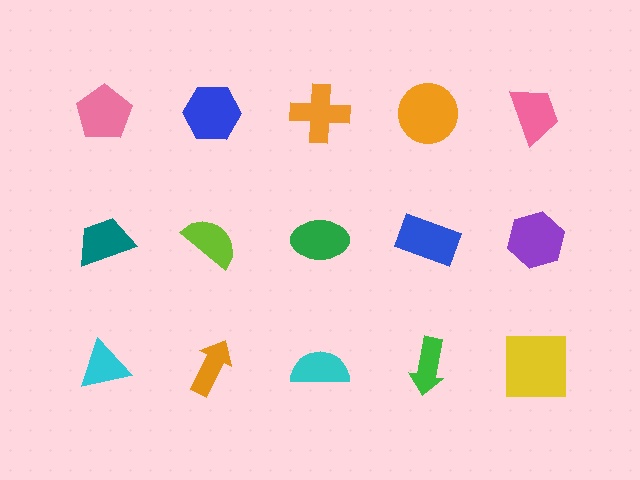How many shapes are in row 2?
5 shapes.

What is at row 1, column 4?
An orange circle.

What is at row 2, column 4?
A blue rectangle.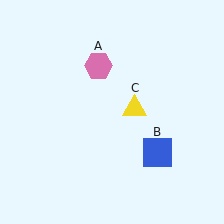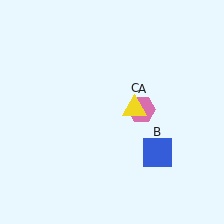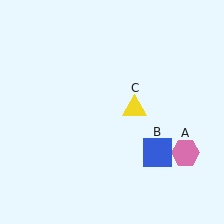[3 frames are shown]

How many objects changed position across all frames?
1 object changed position: pink hexagon (object A).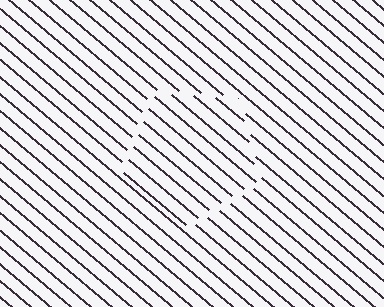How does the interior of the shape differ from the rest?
The interior of the shape contains the same grating, shifted by half a period — the contour is defined by the phase discontinuity where line-ends from the inner and outer gratings abut.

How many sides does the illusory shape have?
5 sides — the line-ends trace a pentagon.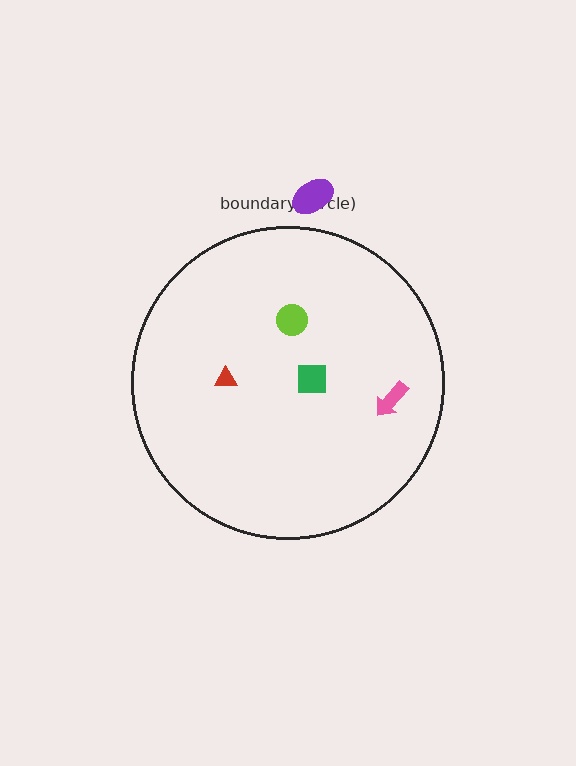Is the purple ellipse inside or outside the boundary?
Outside.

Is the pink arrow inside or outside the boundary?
Inside.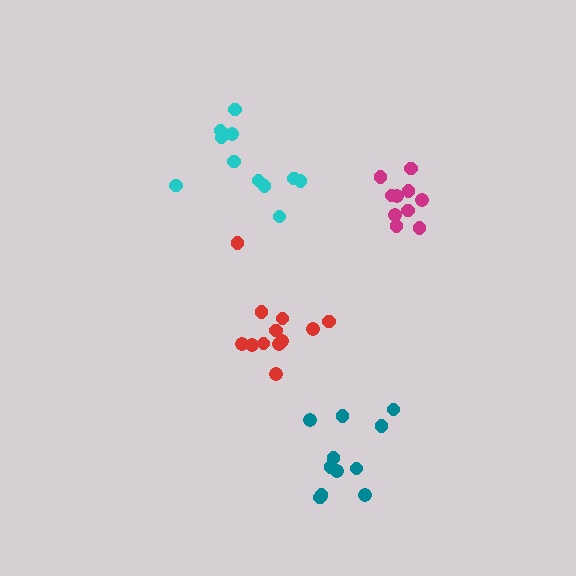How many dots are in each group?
Group 1: 12 dots, Group 2: 11 dots, Group 3: 10 dots, Group 4: 11 dots (44 total).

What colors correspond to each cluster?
The clusters are colored: red, cyan, magenta, teal.